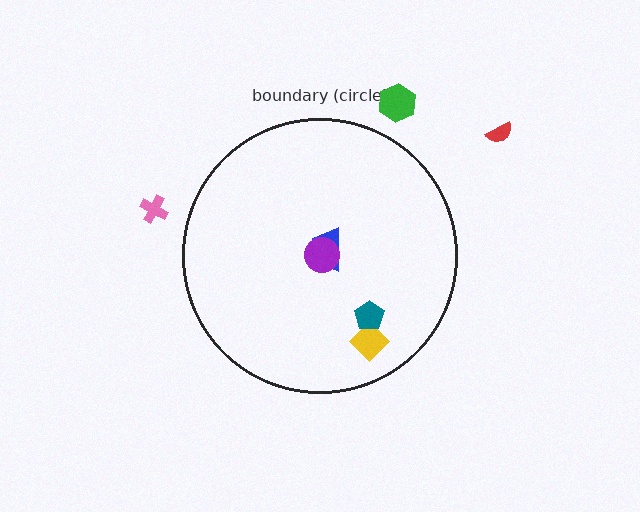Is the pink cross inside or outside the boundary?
Outside.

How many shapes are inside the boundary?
4 inside, 3 outside.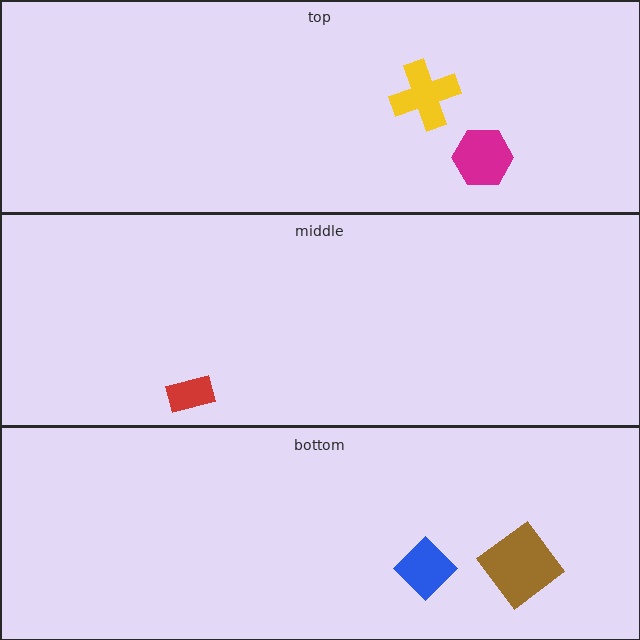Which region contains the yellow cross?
The top region.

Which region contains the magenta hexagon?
The top region.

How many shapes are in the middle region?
1.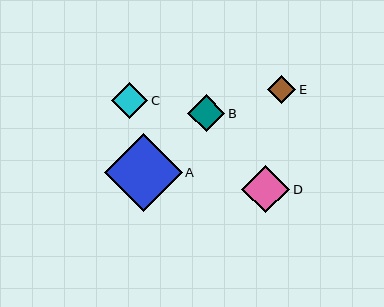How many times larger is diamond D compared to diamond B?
Diamond D is approximately 1.3 times the size of diamond B.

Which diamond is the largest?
Diamond A is the largest with a size of approximately 78 pixels.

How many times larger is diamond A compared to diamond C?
Diamond A is approximately 2.2 times the size of diamond C.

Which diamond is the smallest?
Diamond E is the smallest with a size of approximately 28 pixels.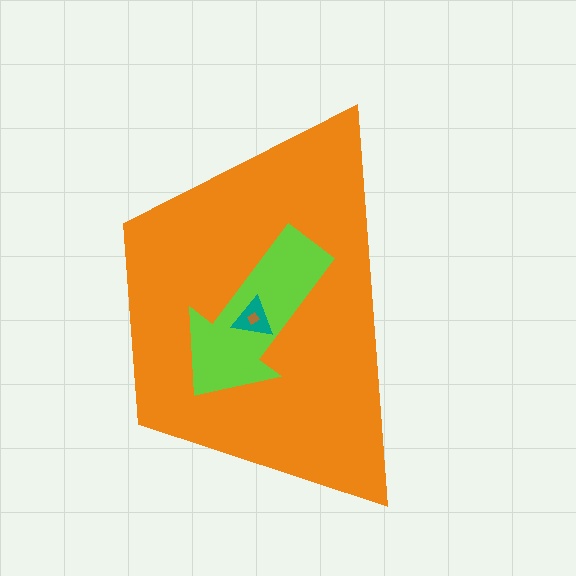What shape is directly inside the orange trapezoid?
The lime arrow.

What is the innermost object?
The brown diamond.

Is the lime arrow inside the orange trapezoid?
Yes.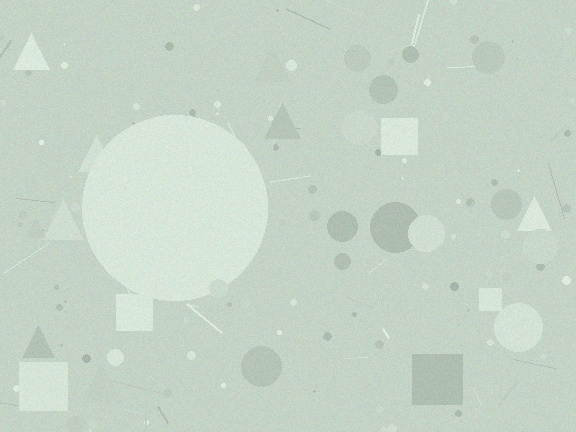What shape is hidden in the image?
A circle is hidden in the image.